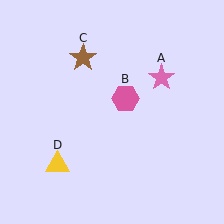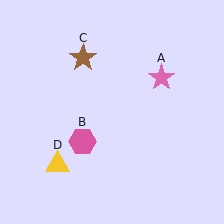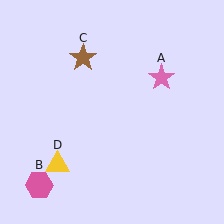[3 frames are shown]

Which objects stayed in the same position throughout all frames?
Pink star (object A) and brown star (object C) and yellow triangle (object D) remained stationary.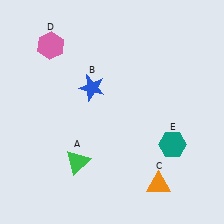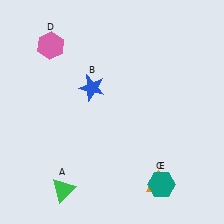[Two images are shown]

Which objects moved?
The objects that moved are: the green triangle (A), the teal hexagon (E).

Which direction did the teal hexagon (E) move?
The teal hexagon (E) moved down.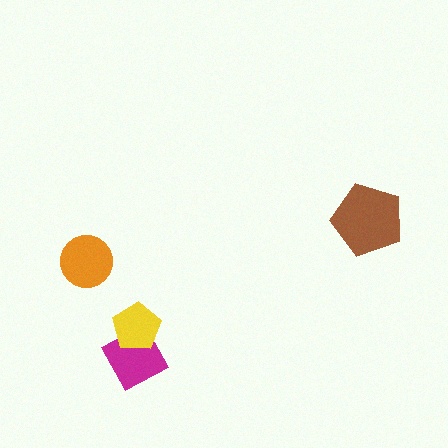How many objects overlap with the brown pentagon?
0 objects overlap with the brown pentagon.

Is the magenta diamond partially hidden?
Yes, it is partially covered by another shape.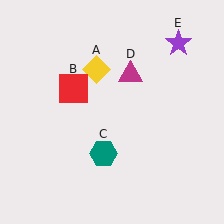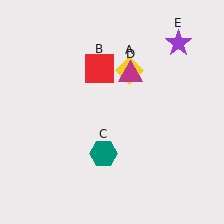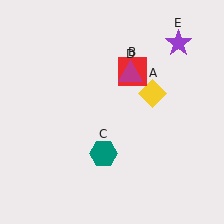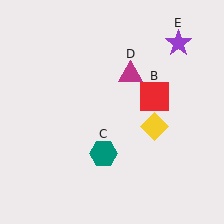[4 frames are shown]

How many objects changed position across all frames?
2 objects changed position: yellow diamond (object A), red square (object B).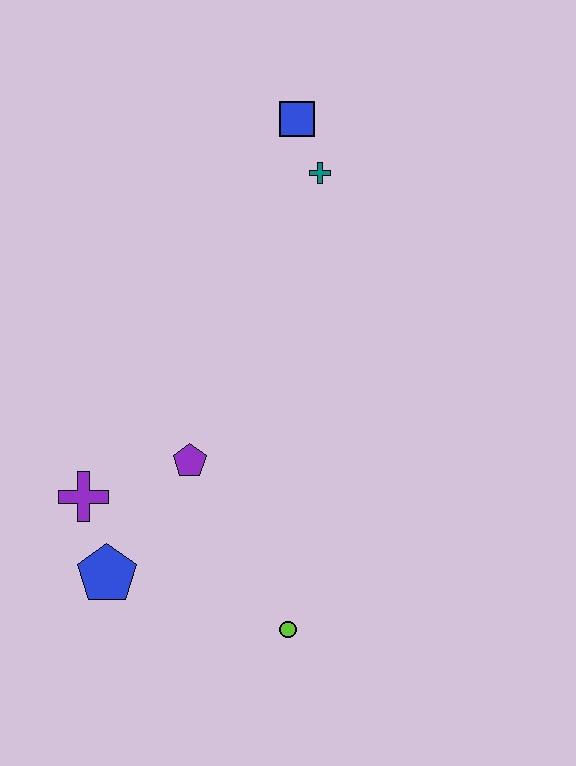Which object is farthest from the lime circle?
The blue square is farthest from the lime circle.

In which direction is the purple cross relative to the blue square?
The purple cross is below the blue square.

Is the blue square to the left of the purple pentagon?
No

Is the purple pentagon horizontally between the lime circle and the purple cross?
Yes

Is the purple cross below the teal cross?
Yes